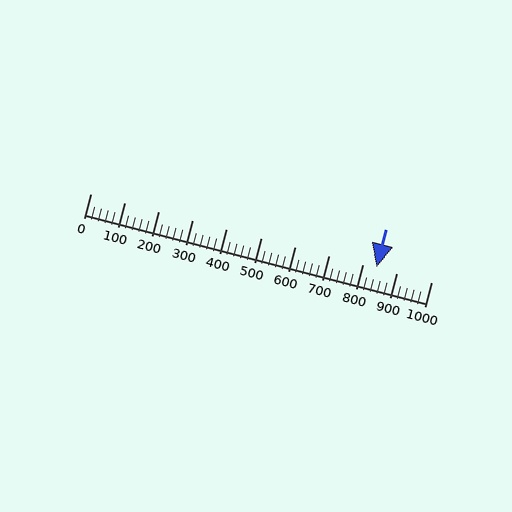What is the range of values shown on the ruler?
The ruler shows values from 0 to 1000.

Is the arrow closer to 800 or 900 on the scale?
The arrow is closer to 800.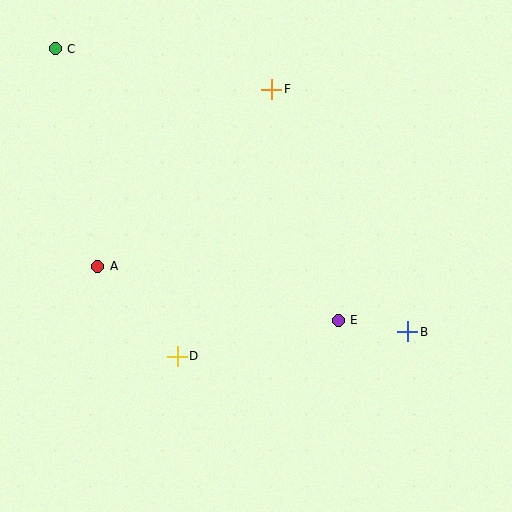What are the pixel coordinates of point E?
Point E is at (338, 320).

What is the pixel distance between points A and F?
The distance between A and F is 248 pixels.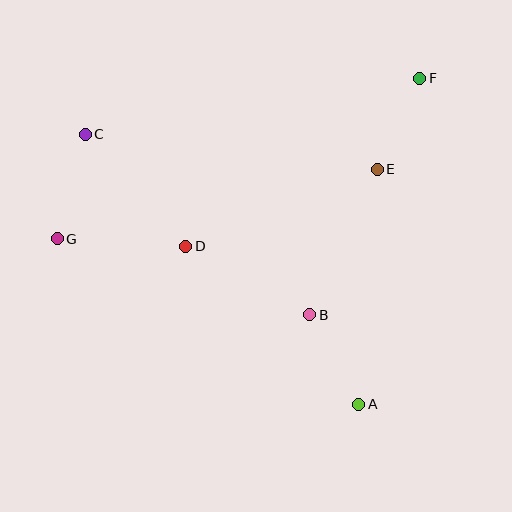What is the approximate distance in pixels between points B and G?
The distance between B and G is approximately 264 pixels.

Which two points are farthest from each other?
Points F and G are farthest from each other.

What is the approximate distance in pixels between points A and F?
The distance between A and F is approximately 332 pixels.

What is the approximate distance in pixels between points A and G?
The distance between A and G is approximately 344 pixels.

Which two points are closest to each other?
Points E and F are closest to each other.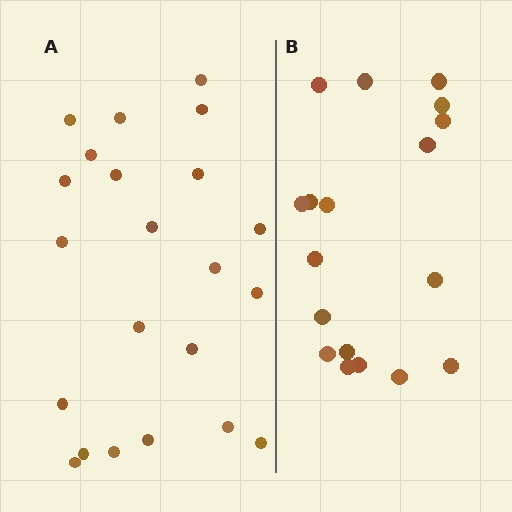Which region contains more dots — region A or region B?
Region A (the left region) has more dots.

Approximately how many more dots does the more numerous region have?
Region A has about 4 more dots than region B.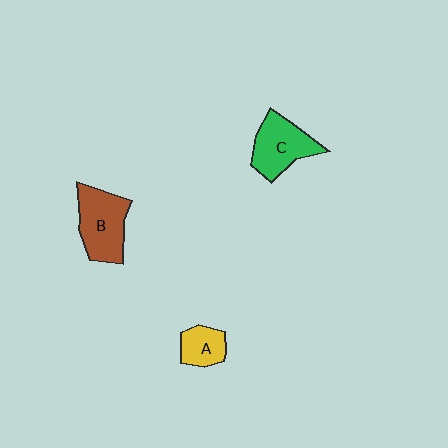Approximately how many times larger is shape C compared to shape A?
Approximately 1.8 times.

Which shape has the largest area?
Shape B (brown).